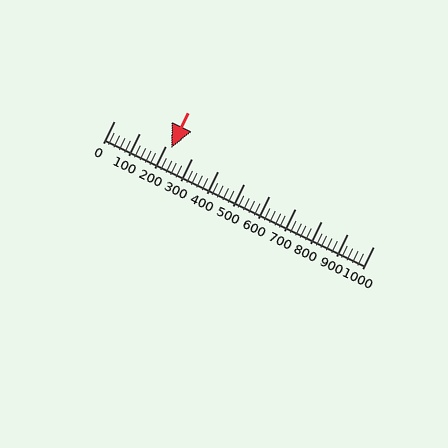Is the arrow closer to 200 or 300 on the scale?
The arrow is closer to 200.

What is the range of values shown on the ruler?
The ruler shows values from 0 to 1000.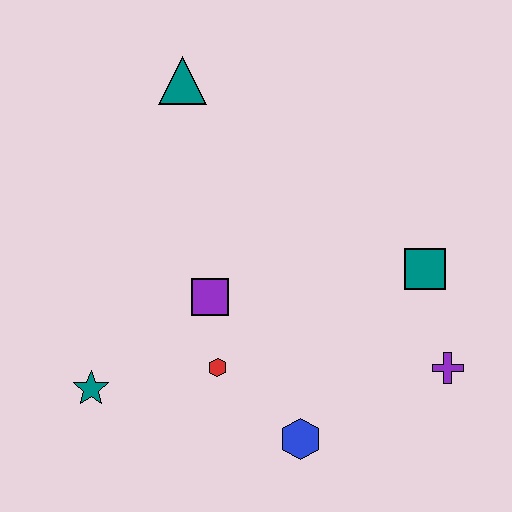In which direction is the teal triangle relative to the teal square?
The teal triangle is to the left of the teal square.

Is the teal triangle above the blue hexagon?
Yes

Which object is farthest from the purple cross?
The teal triangle is farthest from the purple cross.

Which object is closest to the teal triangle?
The purple square is closest to the teal triangle.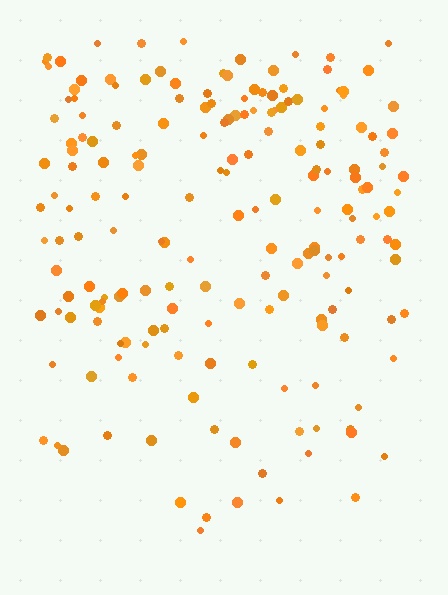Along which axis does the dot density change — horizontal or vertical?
Vertical.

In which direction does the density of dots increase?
From bottom to top, with the top side densest.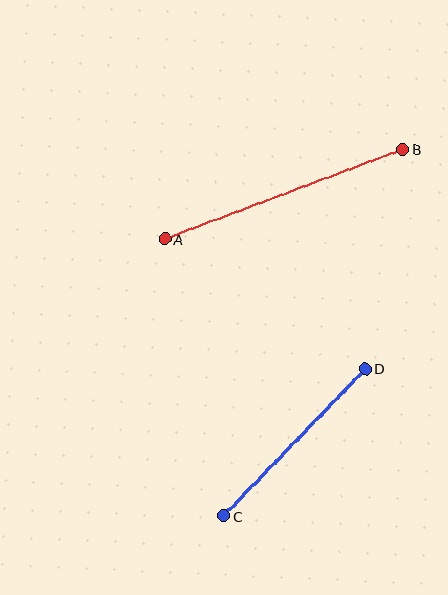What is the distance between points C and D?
The distance is approximately 204 pixels.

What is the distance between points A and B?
The distance is approximately 254 pixels.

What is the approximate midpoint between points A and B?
The midpoint is at approximately (284, 194) pixels.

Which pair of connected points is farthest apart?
Points A and B are farthest apart.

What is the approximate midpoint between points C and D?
The midpoint is at approximately (294, 442) pixels.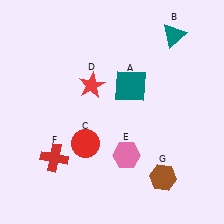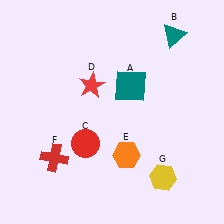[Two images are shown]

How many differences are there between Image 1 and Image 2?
There are 2 differences between the two images.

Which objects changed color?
E changed from pink to orange. G changed from brown to yellow.